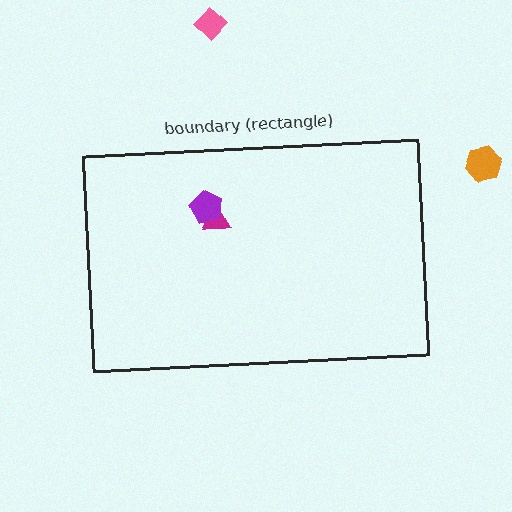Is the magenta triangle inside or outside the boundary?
Inside.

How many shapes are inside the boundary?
2 inside, 2 outside.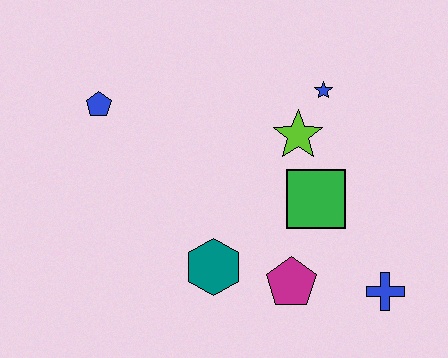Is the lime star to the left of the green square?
Yes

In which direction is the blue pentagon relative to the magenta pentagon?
The blue pentagon is to the left of the magenta pentagon.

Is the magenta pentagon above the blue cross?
Yes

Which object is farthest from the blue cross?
The blue pentagon is farthest from the blue cross.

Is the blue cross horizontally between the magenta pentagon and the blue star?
No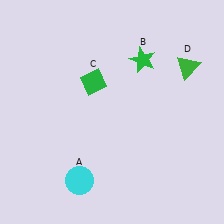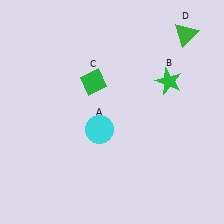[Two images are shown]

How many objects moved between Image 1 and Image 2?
3 objects moved between the two images.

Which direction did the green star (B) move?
The green star (B) moved right.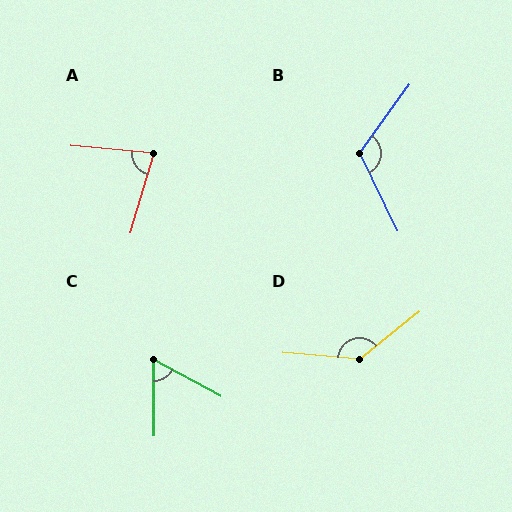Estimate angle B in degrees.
Approximately 118 degrees.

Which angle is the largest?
D, at approximately 137 degrees.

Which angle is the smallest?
C, at approximately 61 degrees.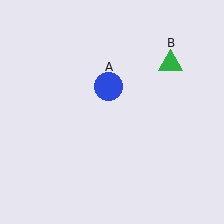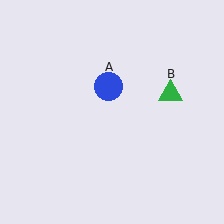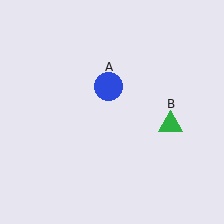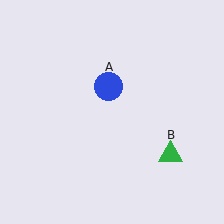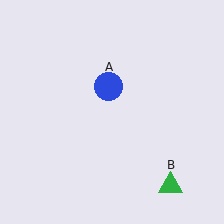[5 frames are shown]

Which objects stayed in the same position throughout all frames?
Blue circle (object A) remained stationary.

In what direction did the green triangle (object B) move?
The green triangle (object B) moved down.